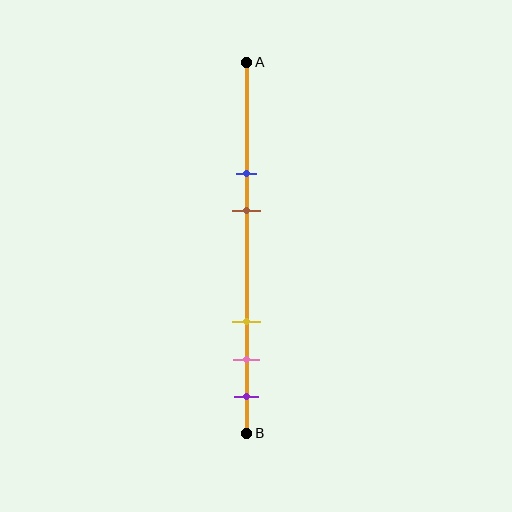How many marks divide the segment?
There are 5 marks dividing the segment.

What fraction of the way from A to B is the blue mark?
The blue mark is approximately 30% (0.3) of the way from A to B.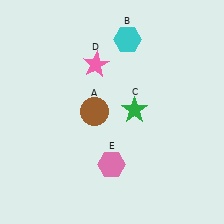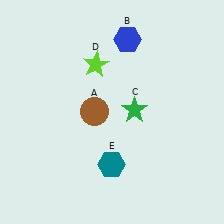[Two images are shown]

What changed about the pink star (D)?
In Image 1, D is pink. In Image 2, it changed to lime.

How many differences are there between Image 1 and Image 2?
There are 3 differences between the two images.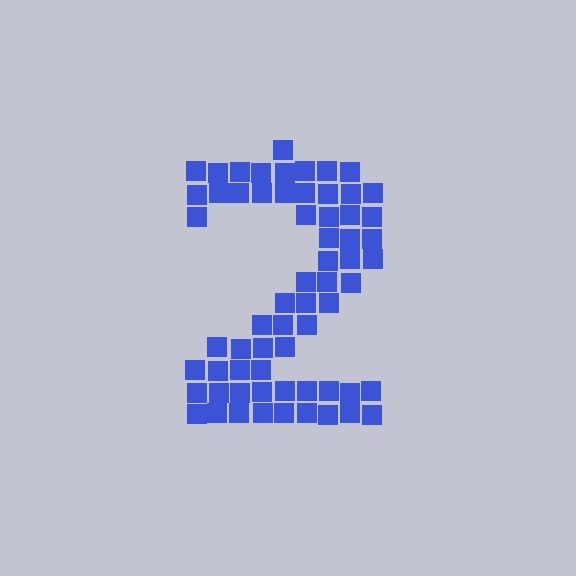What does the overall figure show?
The overall figure shows the digit 2.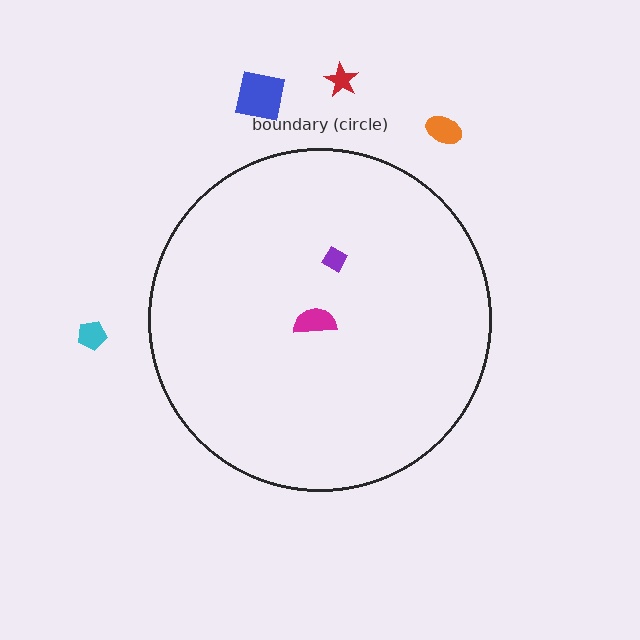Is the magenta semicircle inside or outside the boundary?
Inside.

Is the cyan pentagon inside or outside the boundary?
Outside.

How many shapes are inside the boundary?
2 inside, 4 outside.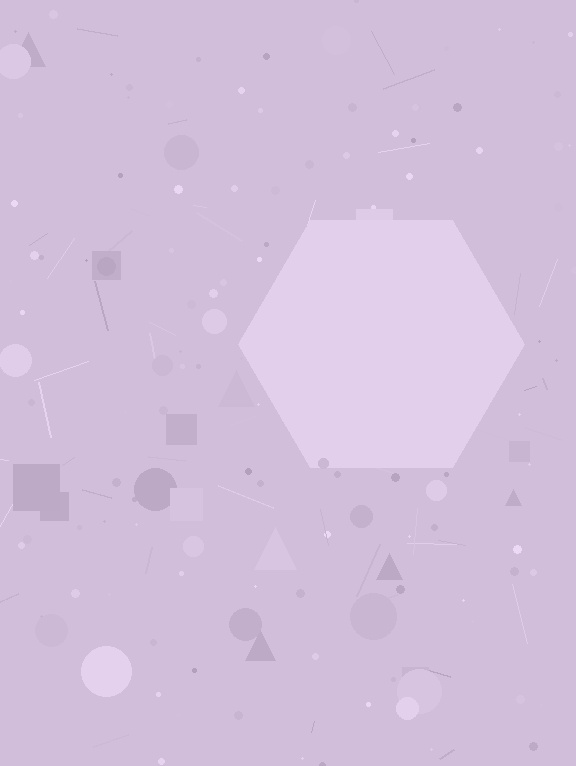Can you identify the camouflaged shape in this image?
The camouflaged shape is a hexagon.